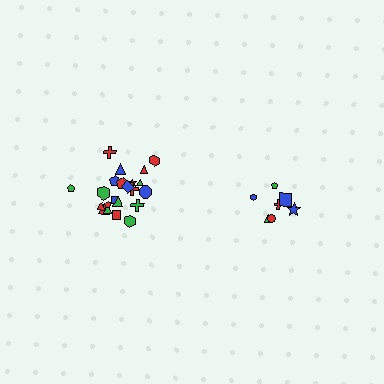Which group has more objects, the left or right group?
The left group.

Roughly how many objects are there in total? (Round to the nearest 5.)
Roughly 30 objects in total.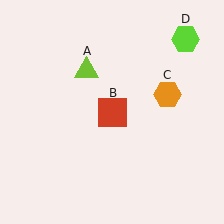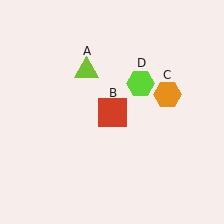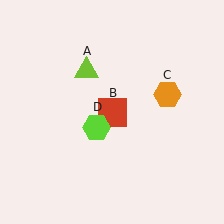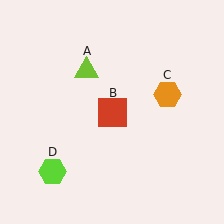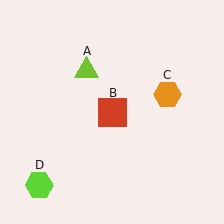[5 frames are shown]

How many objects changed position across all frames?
1 object changed position: lime hexagon (object D).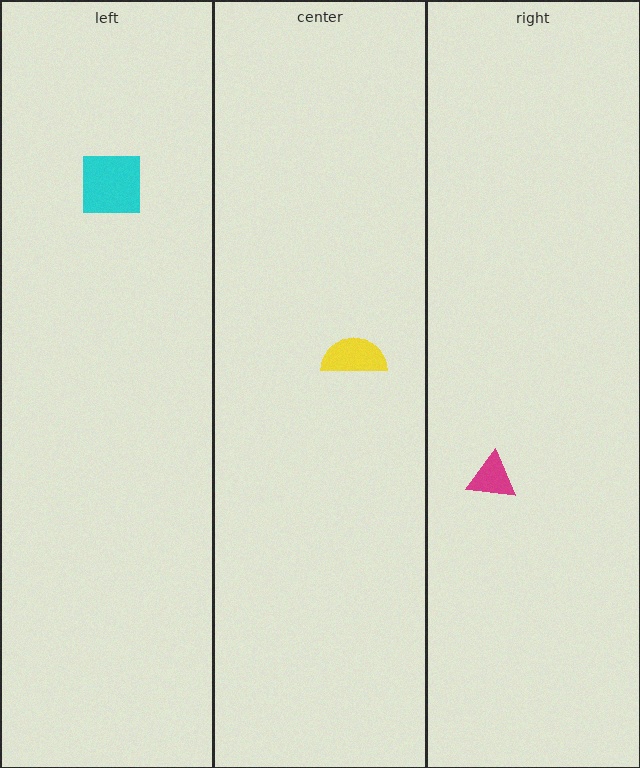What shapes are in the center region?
The yellow semicircle.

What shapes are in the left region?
The cyan square.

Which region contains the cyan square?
The left region.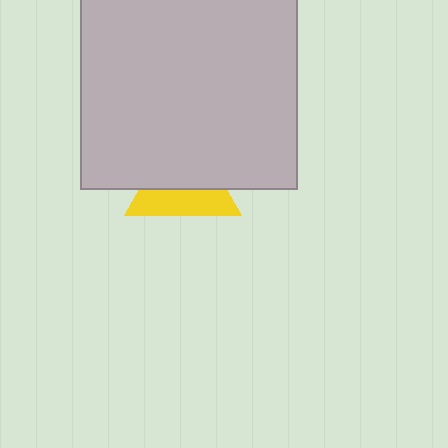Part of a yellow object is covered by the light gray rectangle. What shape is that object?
It is a triangle.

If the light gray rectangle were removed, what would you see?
You would see the complete yellow triangle.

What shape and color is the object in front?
The object in front is a light gray rectangle.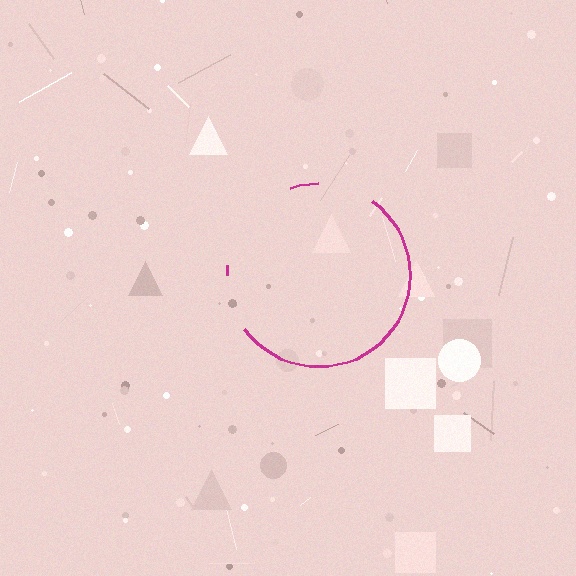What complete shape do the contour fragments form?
The contour fragments form a circle.